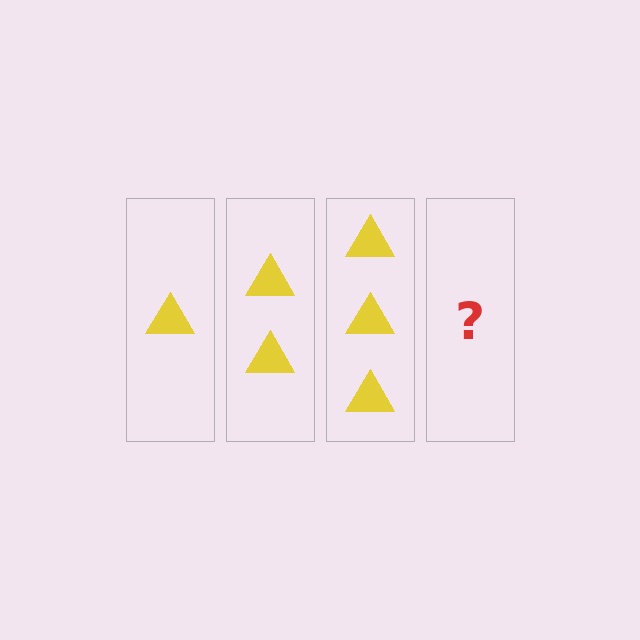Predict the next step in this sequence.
The next step is 4 triangles.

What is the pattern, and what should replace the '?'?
The pattern is that each step adds one more triangle. The '?' should be 4 triangles.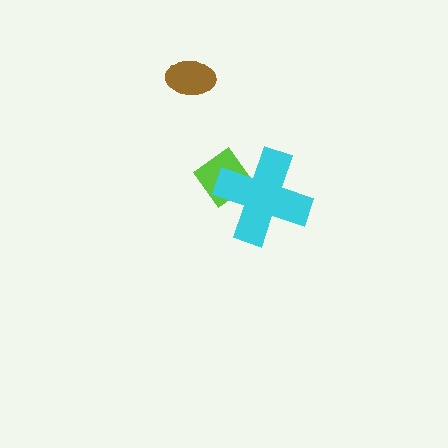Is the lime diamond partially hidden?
Yes, it is partially covered by another shape.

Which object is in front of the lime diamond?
The cyan cross is in front of the lime diamond.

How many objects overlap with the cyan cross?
1 object overlaps with the cyan cross.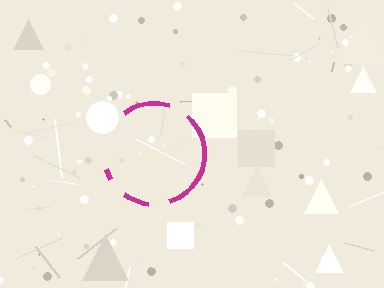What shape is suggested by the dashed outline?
The dashed outline suggests a circle.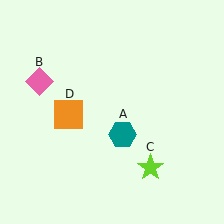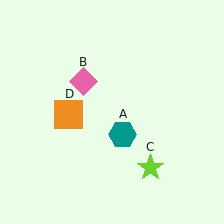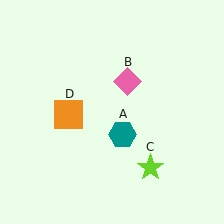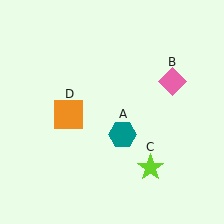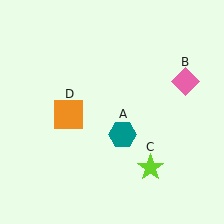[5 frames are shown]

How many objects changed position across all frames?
1 object changed position: pink diamond (object B).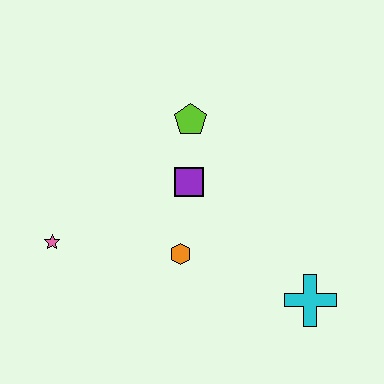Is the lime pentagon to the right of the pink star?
Yes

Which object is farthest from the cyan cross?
The pink star is farthest from the cyan cross.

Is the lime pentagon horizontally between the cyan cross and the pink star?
Yes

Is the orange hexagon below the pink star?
Yes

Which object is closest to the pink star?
The orange hexagon is closest to the pink star.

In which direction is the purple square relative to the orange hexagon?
The purple square is above the orange hexagon.